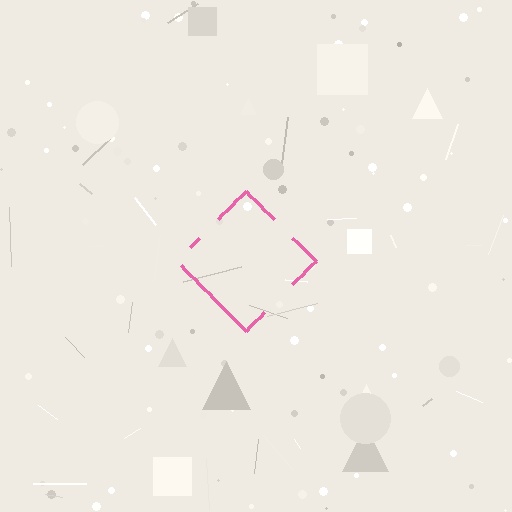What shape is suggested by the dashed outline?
The dashed outline suggests a diamond.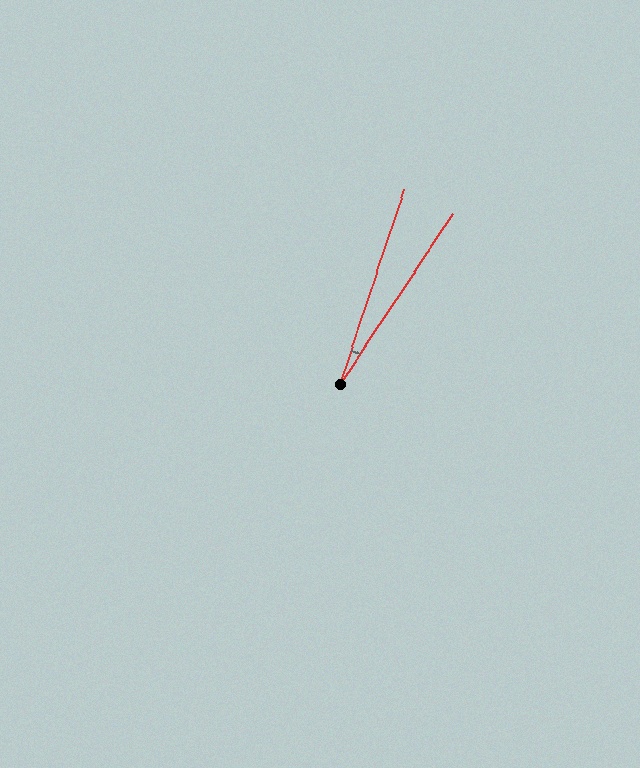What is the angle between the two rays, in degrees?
Approximately 15 degrees.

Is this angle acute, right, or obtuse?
It is acute.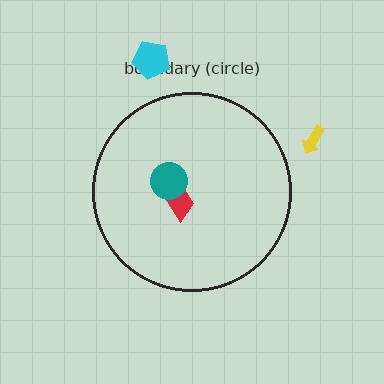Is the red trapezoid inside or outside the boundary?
Inside.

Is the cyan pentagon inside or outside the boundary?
Outside.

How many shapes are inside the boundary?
2 inside, 2 outside.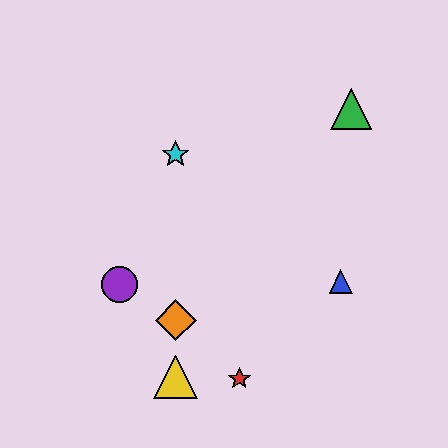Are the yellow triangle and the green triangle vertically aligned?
No, the yellow triangle is at x≈176 and the green triangle is at x≈351.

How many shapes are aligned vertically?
3 shapes (the yellow triangle, the orange diamond, the cyan star) are aligned vertically.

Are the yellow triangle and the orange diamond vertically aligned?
Yes, both are at x≈176.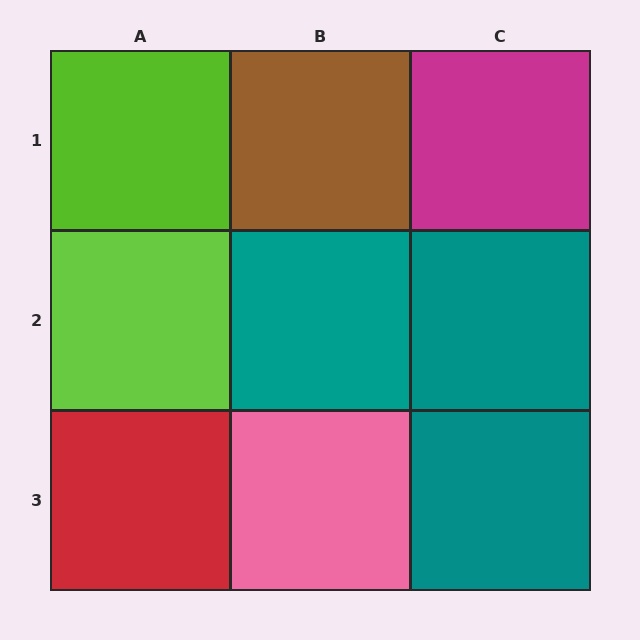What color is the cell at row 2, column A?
Lime.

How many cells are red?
1 cell is red.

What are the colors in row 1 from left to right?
Lime, brown, magenta.